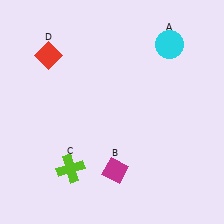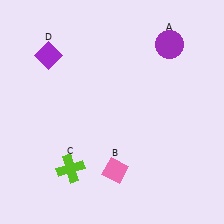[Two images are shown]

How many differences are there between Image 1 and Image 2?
There are 3 differences between the two images.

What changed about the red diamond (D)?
In Image 1, D is red. In Image 2, it changed to purple.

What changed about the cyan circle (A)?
In Image 1, A is cyan. In Image 2, it changed to purple.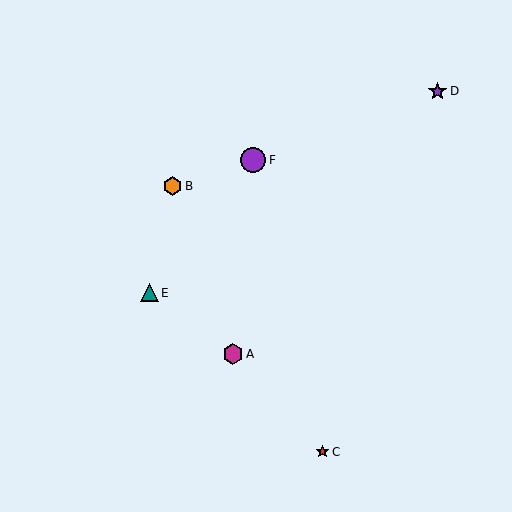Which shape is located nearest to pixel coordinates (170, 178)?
The orange hexagon (labeled B) at (173, 186) is nearest to that location.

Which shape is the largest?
The purple circle (labeled F) is the largest.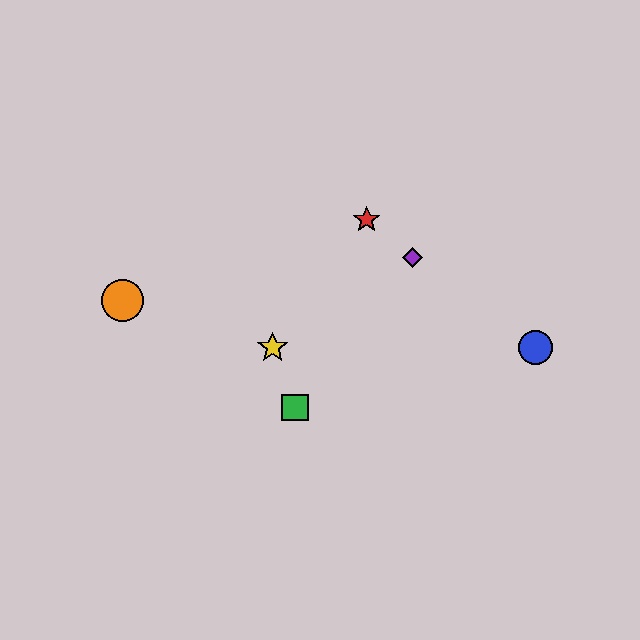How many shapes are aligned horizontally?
2 shapes (the blue circle, the yellow star) are aligned horizontally.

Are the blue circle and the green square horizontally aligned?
No, the blue circle is at y≈348 and the green square is at y≈407.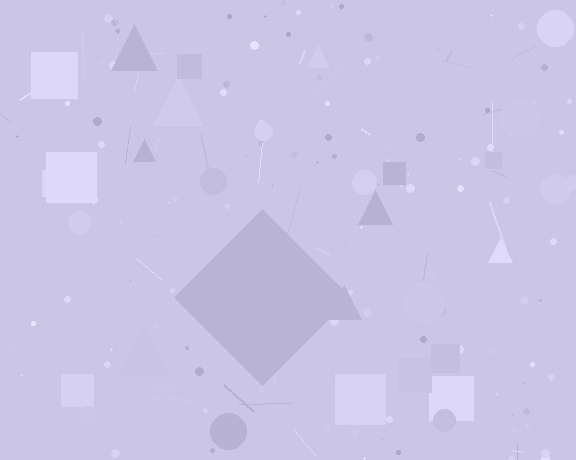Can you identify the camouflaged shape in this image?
The camouflaged shape is a diamond.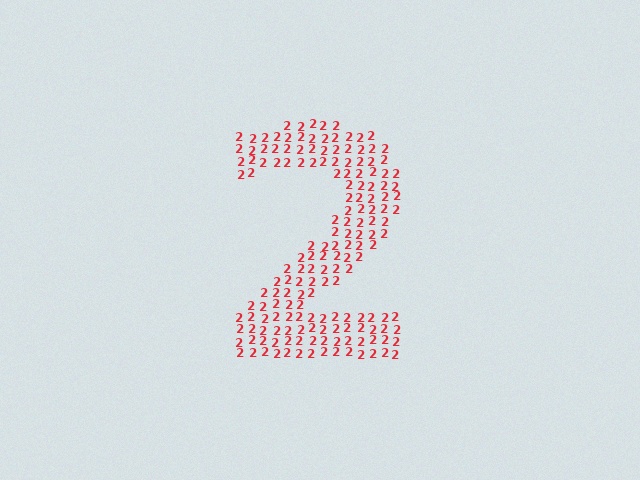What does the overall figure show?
The overall figure shows the digit 2.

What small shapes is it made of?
It is made of small digit 2's.